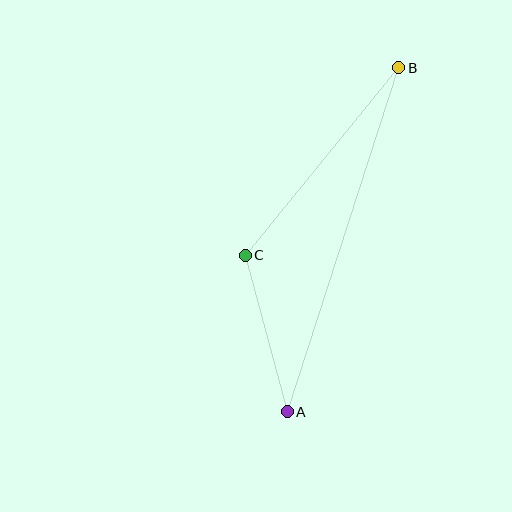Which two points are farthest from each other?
Points A and B are farthest from each other.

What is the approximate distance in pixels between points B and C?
The distance between B and C is approximately 242 pixels.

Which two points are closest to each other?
Points A and C are closest to each other.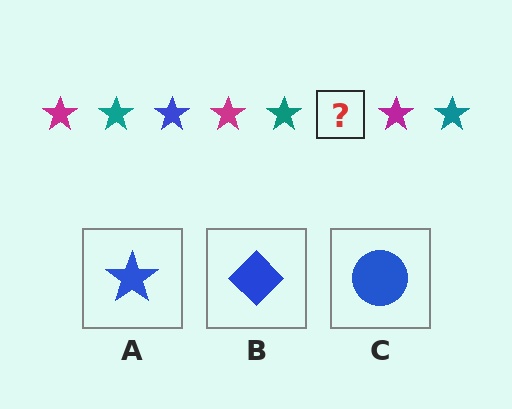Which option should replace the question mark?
Option A.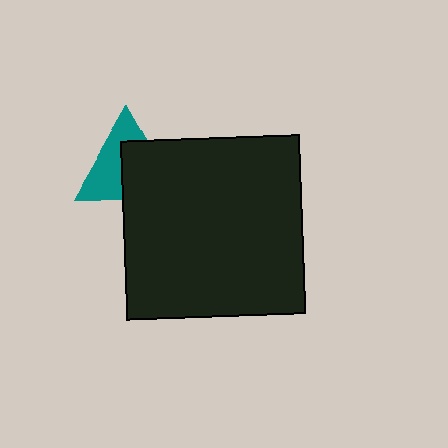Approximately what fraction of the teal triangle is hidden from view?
Roughly 49% of the teal triangle is hidden behind the black square.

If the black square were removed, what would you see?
You would see the complete teal triangle.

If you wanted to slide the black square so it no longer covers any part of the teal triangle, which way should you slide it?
Slide it toward the lower-right — that is the most direct way to separate the two shapes.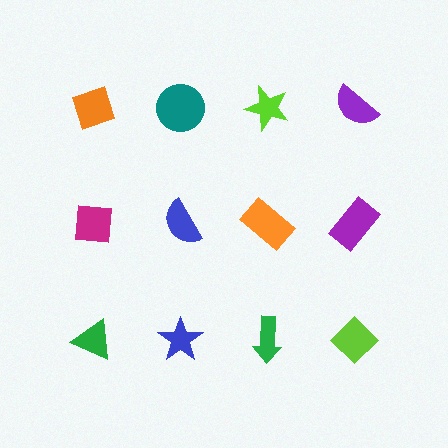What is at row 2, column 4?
A purple rectangle.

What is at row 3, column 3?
A green arrow.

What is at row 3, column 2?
A blue star.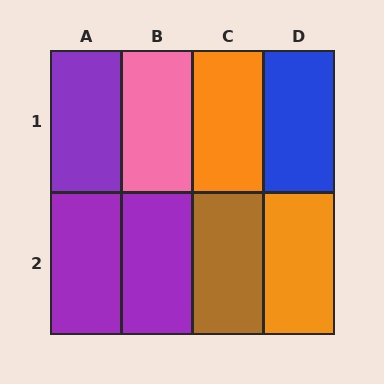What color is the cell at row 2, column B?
Purple.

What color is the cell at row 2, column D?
Orange.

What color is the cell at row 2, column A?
Purple.